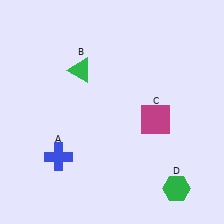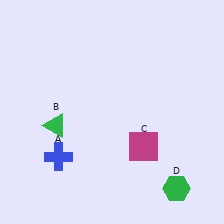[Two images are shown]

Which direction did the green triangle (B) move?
The green triangle (B) moved down.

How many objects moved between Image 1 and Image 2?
2 objects moved between the two images.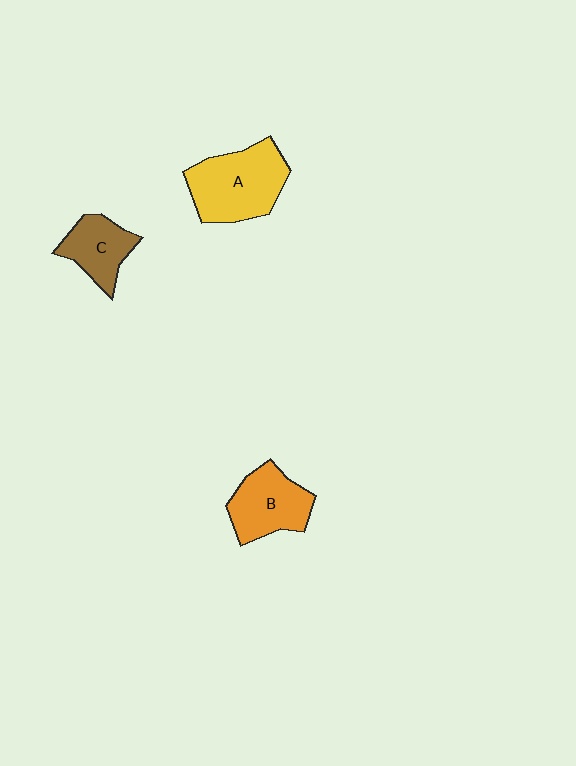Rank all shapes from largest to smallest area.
From largest to smallest: A (yellow), B (orange), C (brown).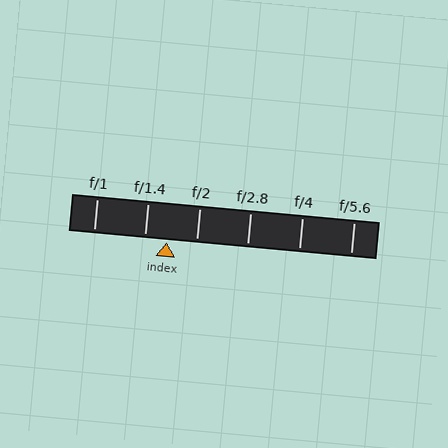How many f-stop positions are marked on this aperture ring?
There are 6 f-stop positions marked.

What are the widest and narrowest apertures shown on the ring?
The widest aperture shown is f/1 and the narrowest is f/5.6.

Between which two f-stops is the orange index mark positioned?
The index mark is between f/1.4 and f/2.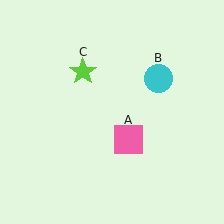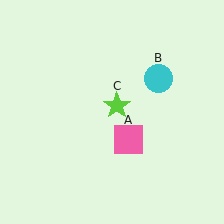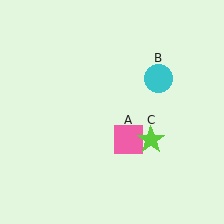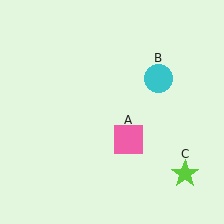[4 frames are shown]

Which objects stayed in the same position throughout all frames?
Pink square (object A) and cyan circle (object B) remained stationary.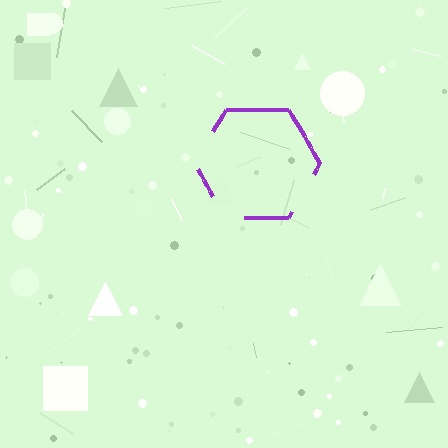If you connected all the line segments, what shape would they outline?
They would outline a hexagon.